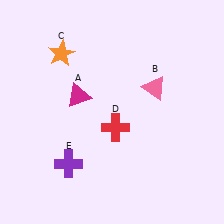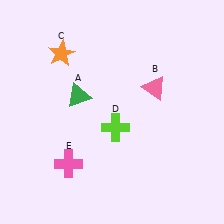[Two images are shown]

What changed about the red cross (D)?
In Image 1, D is red. In Image 2, it changed to lime.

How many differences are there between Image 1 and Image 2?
There are 3 differences between the two images.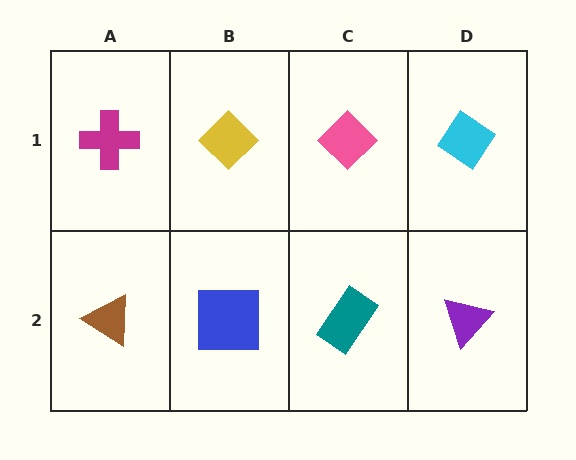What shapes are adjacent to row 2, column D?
A cyan diamond (row 1, column D), a teal rectangle (row 2, column C).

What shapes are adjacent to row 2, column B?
A yellow diamond (row 1, column B), a brown triangle (row 2, column A), a teal rectangle (row 2, column C).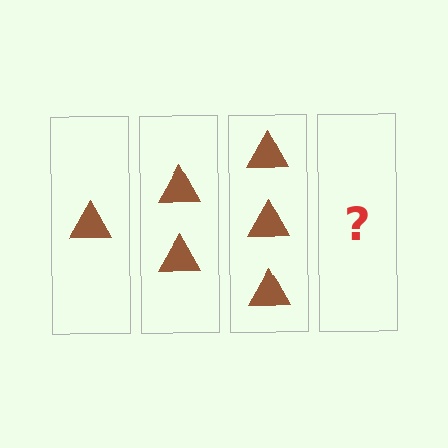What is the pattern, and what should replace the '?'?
The pattern is that each step adds one more triangle. The '?' should be 4 triangles.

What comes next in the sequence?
The next element should be 4 triangles.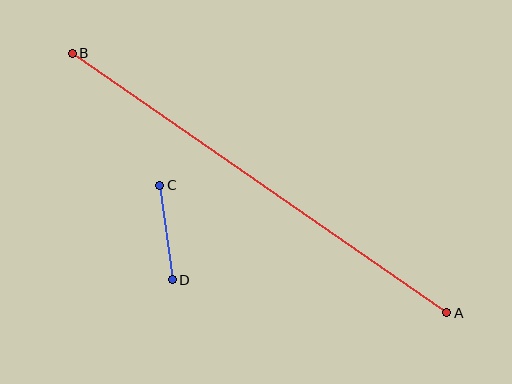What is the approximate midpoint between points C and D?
The midpoint is at approximately (166, 232) pixels.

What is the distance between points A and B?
The distance is approximately 456 pixels.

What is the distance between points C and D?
The distance is approximately 96 pixels.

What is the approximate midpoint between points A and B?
The midpoint is at approximately (260, 183) pixels.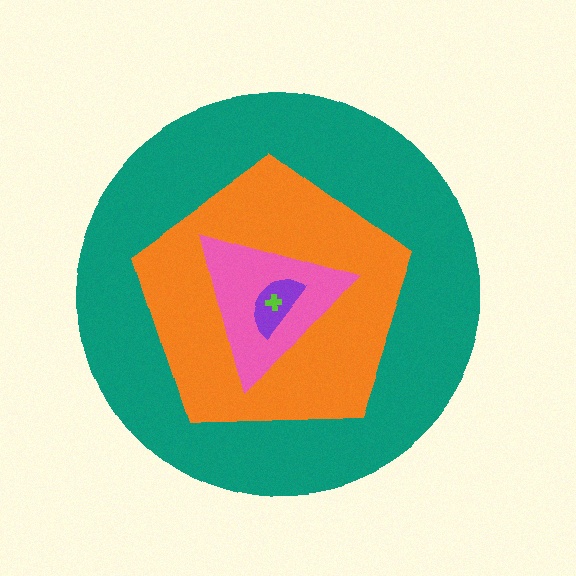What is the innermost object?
The lime cross.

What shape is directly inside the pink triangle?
The purple semicircle.